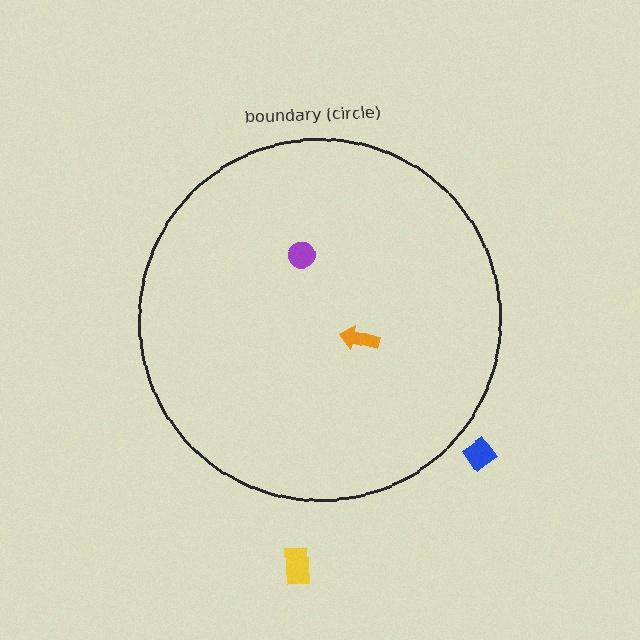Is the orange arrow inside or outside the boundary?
Inside.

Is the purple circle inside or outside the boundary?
Inside.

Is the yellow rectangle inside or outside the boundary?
Outside.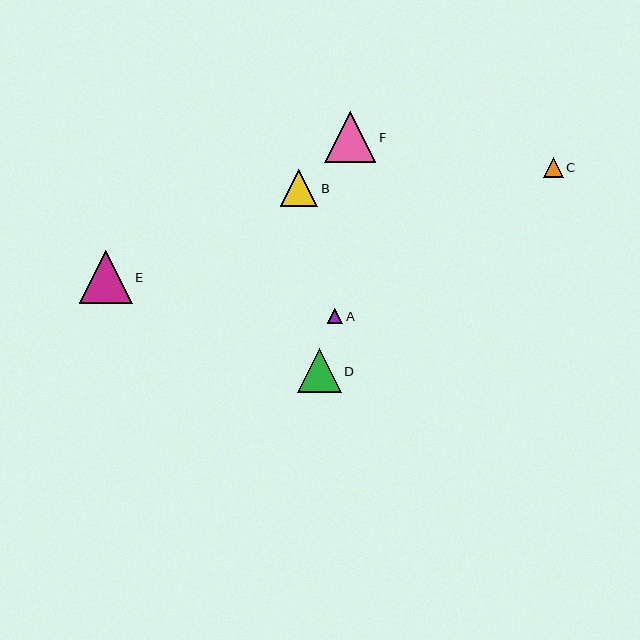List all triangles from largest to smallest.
From largest to smallest: E, F, D, B, C, A.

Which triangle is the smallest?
Triangle A is the smallest with a size of approximately 15 pixels.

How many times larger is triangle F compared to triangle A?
Triangle F is approximately 3.3 times the size of triangle A.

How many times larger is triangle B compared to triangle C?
Triangle B is approximately 1.9 times the size of triangle C.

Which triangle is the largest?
Triangle E is the largest with a size of approximately 53 pixels.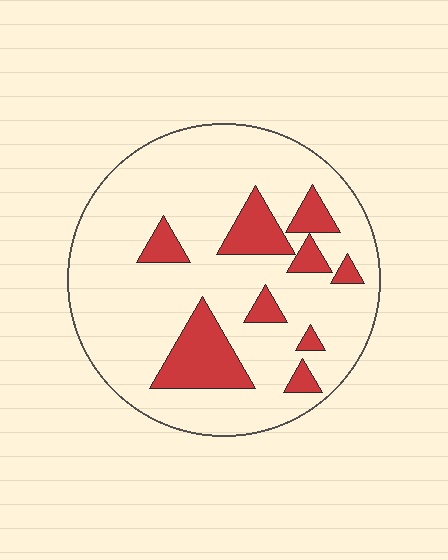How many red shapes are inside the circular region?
9.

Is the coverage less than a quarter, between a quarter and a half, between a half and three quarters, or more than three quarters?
Less than a quarter.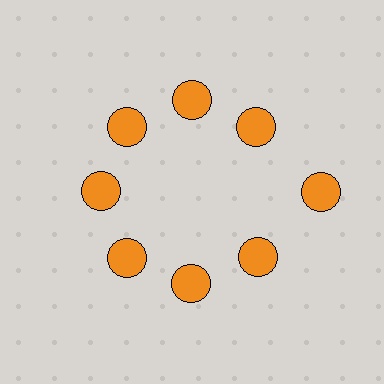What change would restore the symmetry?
The symmetry would be restored by moving it inward, back onto the ring so that all 8 circles sit at equal angles and equal distance from the center.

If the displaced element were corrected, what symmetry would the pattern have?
It would have 8-fold rotational symmetry — the pattern would map onto itself every 45 degrees.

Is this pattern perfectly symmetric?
No. The 8 orange circles are arranged in a ring, but one element near the 3 o'clock position is pushed outward from the center, breaking the 8-fold rotational symmetry.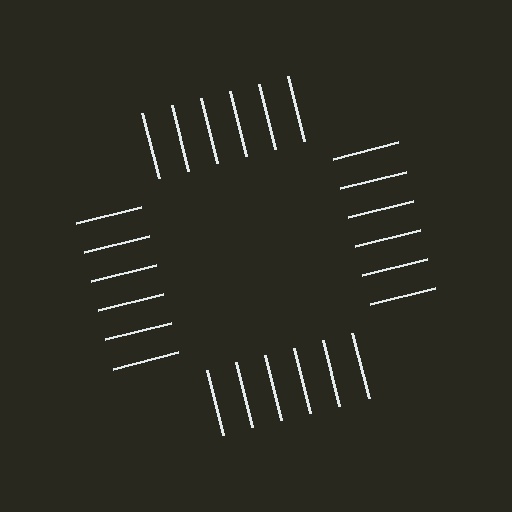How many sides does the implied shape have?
4 sides — the line-ends trace a square.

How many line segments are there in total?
24 — 6 along each of the 4 edges.